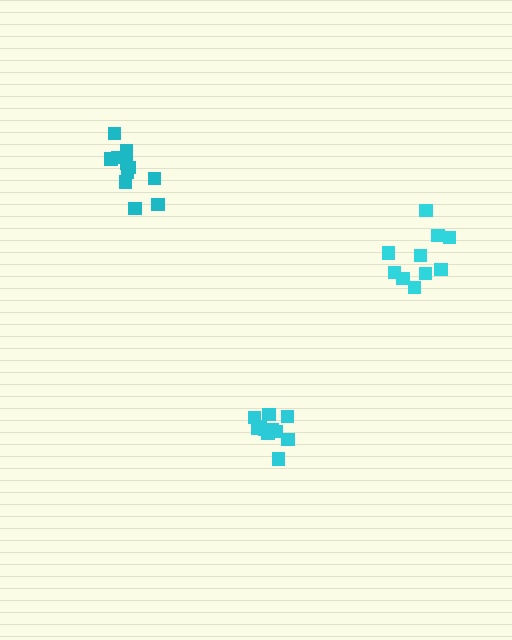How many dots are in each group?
Group 1: 11 dots, Group 2: 11 dots, Group 3: 10 dots (32 total).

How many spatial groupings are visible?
There are 3 spatial groupings.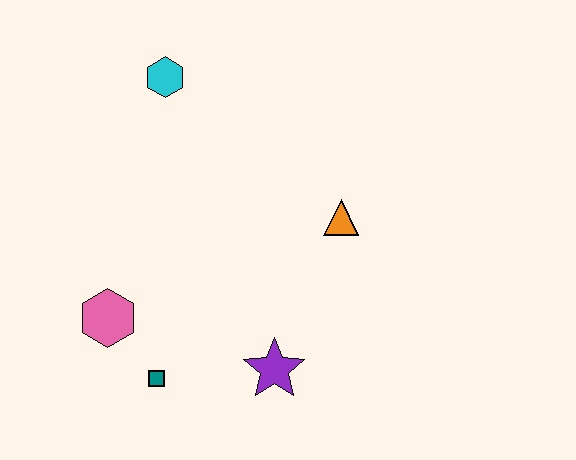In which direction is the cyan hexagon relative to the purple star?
The cyan hexagon is above the purple star.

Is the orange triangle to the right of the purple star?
Yes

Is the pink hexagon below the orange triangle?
Yes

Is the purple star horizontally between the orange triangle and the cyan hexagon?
Yes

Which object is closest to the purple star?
The teal square is closest to the purple star.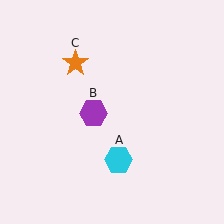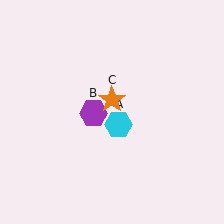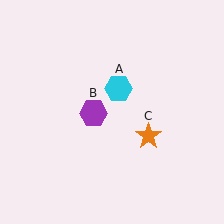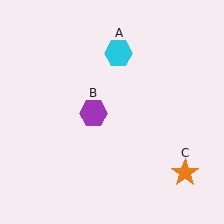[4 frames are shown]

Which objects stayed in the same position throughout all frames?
Purple hexagon (object B) remained stationary.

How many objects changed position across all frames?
2 objects changed position: cyan hexagon (object A), orange star (object C).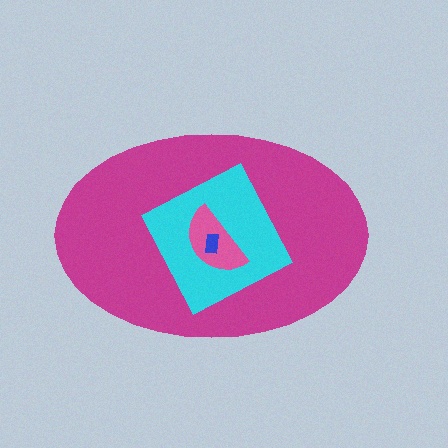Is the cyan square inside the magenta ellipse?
Yes.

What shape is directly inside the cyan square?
The pink semicircle.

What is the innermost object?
The blue rectangle.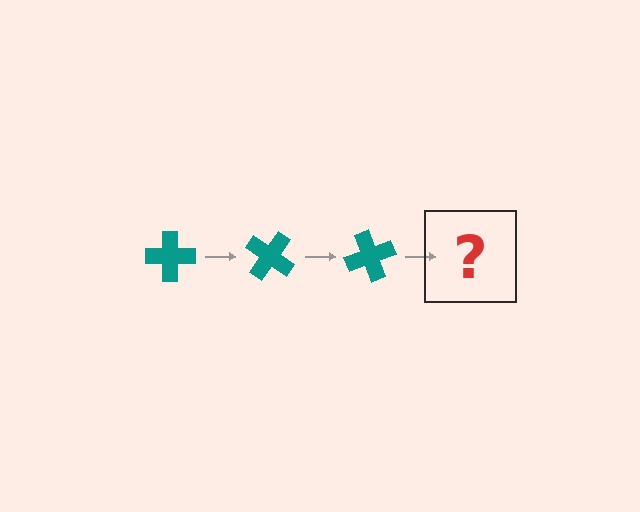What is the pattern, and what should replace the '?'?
The pattern is that the cross rotates 35 degrees each step. The '?' should be a teal cross rotated 105 degrees.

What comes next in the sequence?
The next element should be a teal cross rotated 105 degrees.